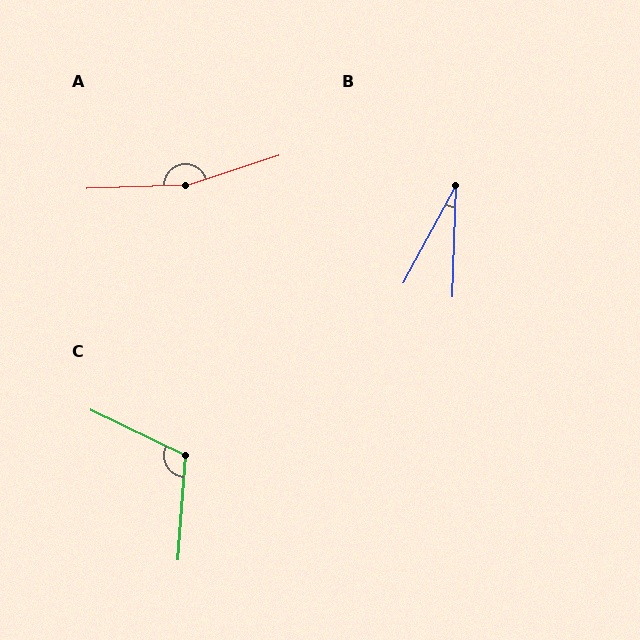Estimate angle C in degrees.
Approximately 111 degrees.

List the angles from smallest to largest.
B (27°), C (111°), A (165°).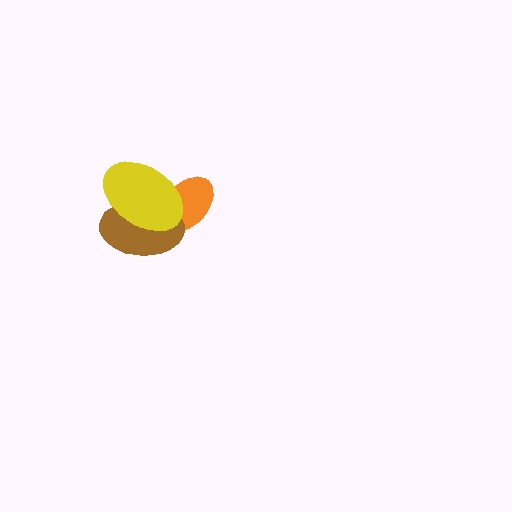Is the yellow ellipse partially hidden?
No, no other shape covers it.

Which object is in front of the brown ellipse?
The yellow ellipse is in front of the brown ellipse.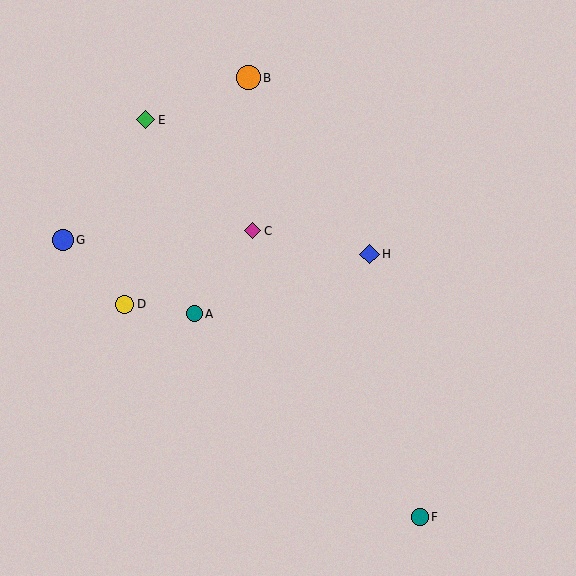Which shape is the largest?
The orange circle (labeled B) is the largest.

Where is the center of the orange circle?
The center of the orange circle is at (248, 78).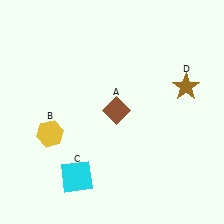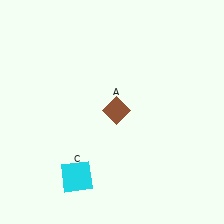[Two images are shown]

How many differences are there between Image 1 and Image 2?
There are 2 differences between the two images.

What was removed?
The yellow hexagon (B), the brown star (D) were removed in Image 2.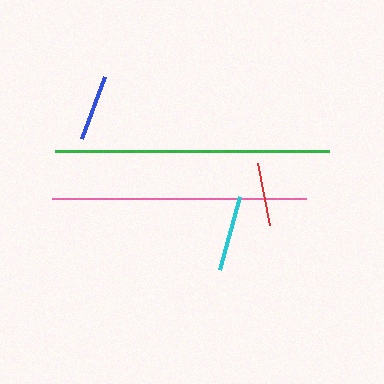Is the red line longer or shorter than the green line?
The green line is longer than the red line.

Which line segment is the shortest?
The red line is the shortest at approximately 63 pixels.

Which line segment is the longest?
The green line is the longest at approximately 274 pixels.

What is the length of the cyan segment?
The cyan segment is approximately 75 pixels long.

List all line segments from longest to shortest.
From longest to shortest: green, pink, cyan, blue, red.